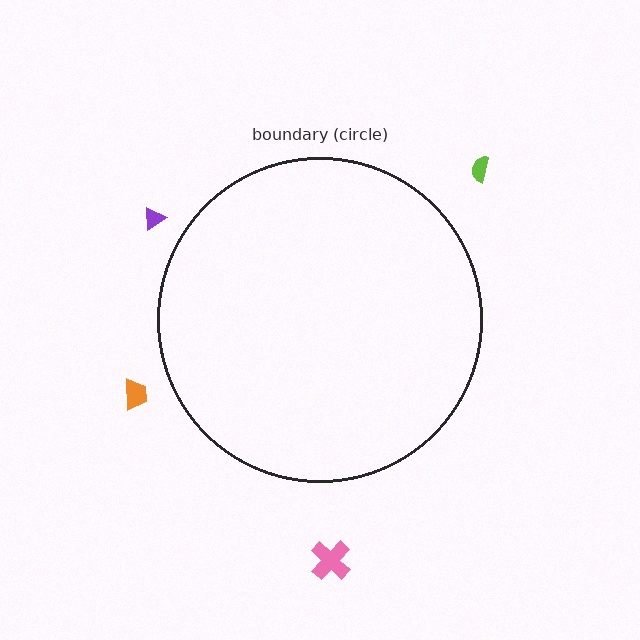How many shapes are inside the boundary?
0 inside, 4 outside.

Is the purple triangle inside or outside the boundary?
Outside.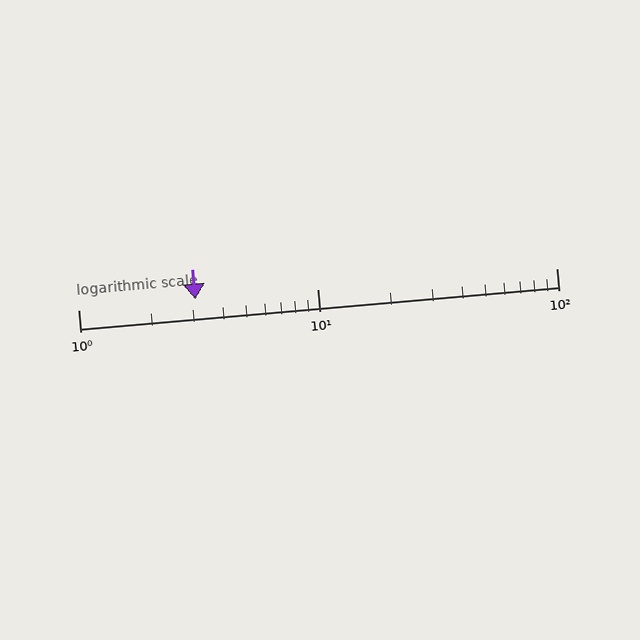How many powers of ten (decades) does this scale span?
The scale spans 2 decades, from 1 to 100.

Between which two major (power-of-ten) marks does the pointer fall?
The pointer is between 1 and 10.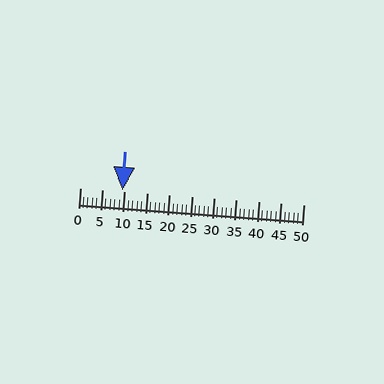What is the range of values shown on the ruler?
The ruler shows values from 0 to 50.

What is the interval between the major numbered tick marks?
The major tick marks are spaced 5 units apart.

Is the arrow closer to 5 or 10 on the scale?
The arrow is closer to 10.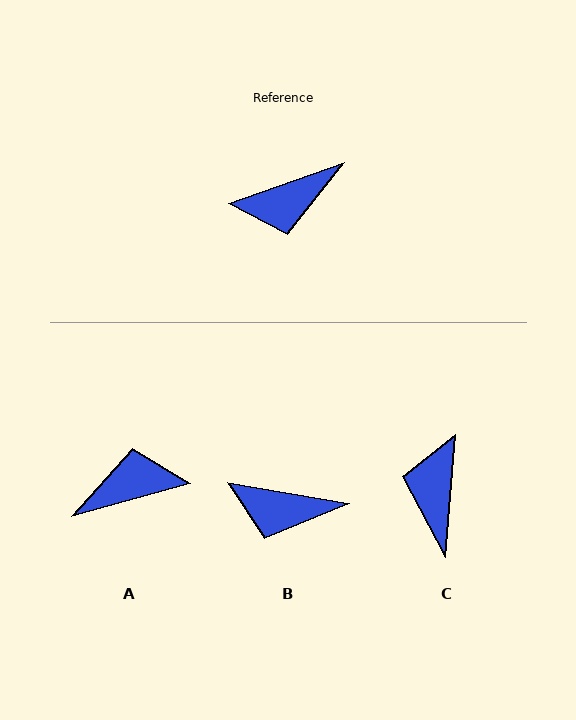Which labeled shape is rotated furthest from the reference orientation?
A, about 176 degrees away.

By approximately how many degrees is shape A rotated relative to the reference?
Approximately 176 degrees counter-clockwise.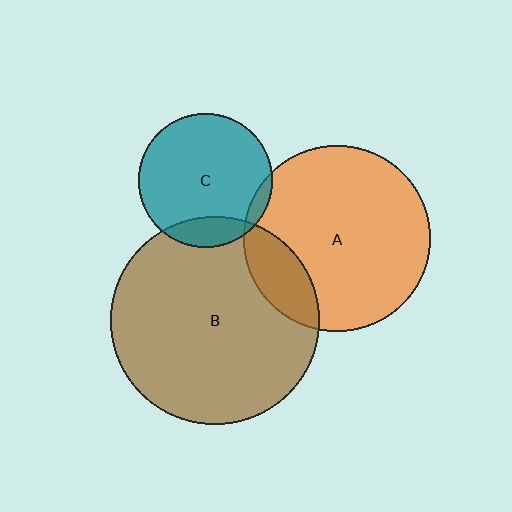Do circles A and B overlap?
Yes.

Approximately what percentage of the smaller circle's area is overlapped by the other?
Approximately 15%.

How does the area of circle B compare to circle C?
Approximately 2.4 times.